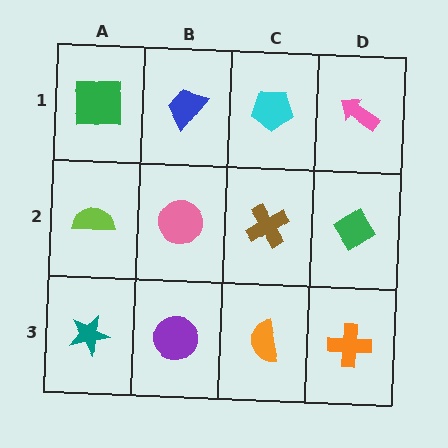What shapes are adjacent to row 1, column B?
A pink circle (row 2, column B), a green square (row 1, column A), a cyan pentagon (row 1, column C).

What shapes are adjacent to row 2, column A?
A green square (row 1, column A), a teal star (row 3, column A), a pink circle (row 2, column B).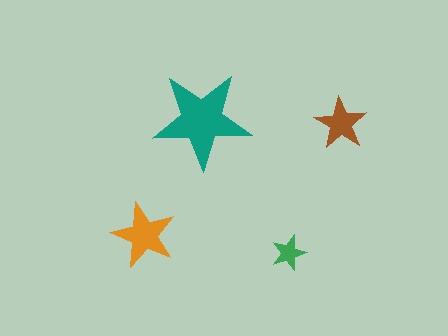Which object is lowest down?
The green star is bottommost.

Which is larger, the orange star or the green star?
The orange one.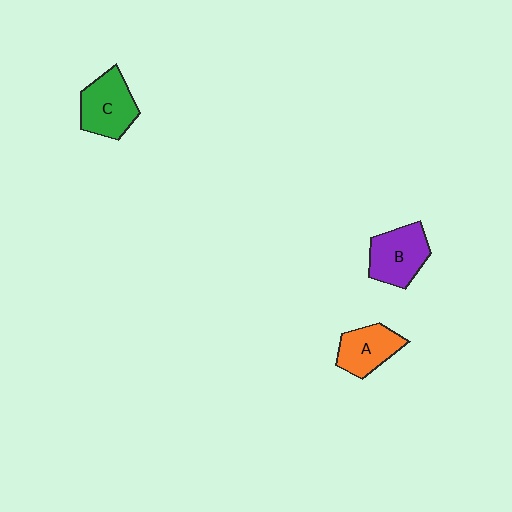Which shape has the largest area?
Shape C (green).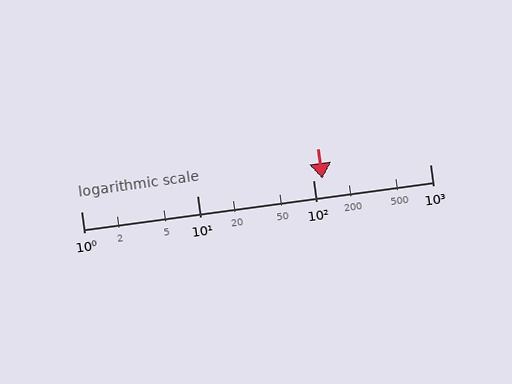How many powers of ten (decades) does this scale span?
The scale spans 3 decades, from 1 to 1000.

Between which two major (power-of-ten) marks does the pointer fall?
The pointer is between 100 and 1000.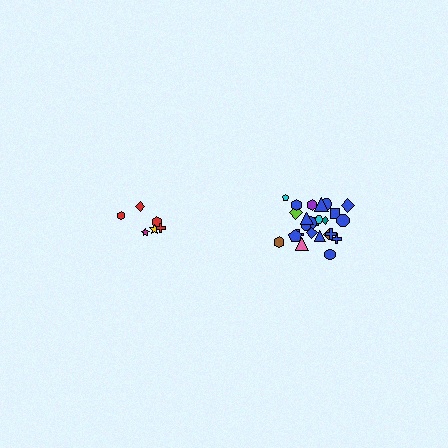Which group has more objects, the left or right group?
The right group.